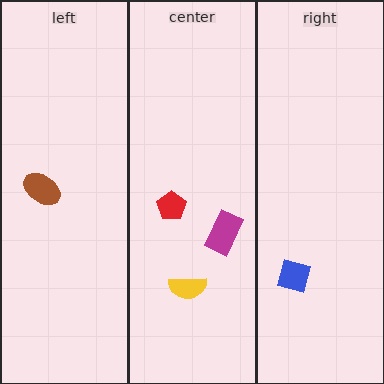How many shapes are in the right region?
1.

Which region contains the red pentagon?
The center region.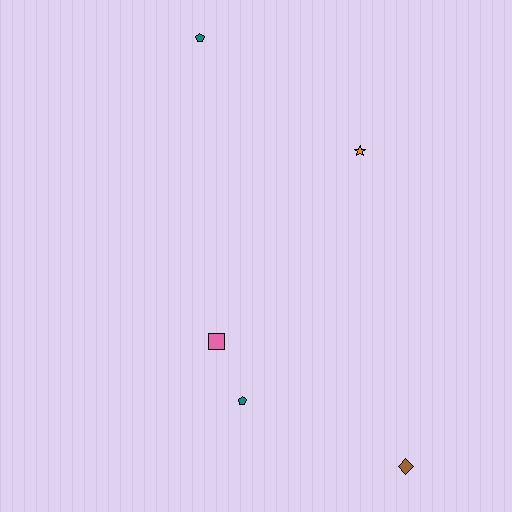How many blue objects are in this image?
There are no blue objects.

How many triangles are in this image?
There are no triangles.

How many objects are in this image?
There are 5 objects.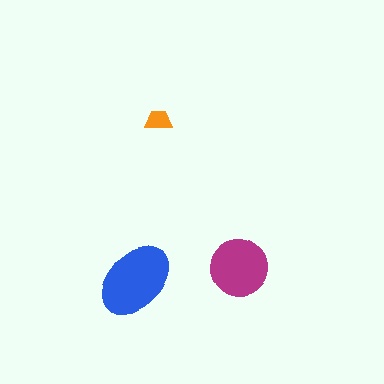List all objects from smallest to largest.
The orange trapezoid, the magenta circle, the blue ellipse.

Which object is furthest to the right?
The magenta circle is rightmost.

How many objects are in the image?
There are 3 objects in the image.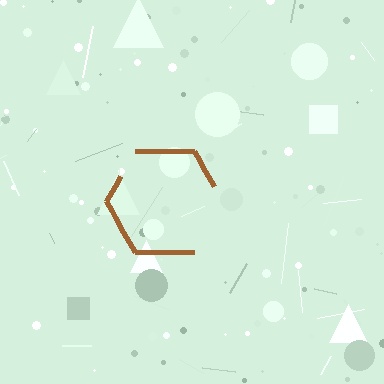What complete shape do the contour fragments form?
The contour fragments form a hexagon.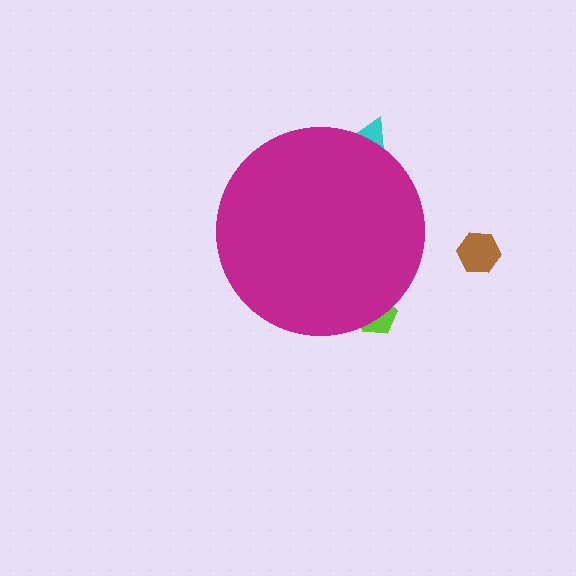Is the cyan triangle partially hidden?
Yes, the cyan triangle is partially hidden behind the magenta circle.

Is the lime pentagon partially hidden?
Yes, the lime pentagon is partially hidden behind the magenta circle.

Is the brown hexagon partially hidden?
No, the brown hexagon is fully visible.